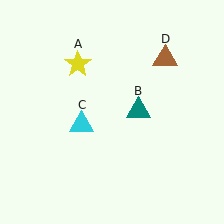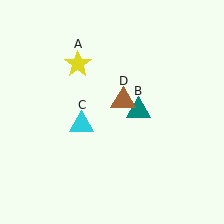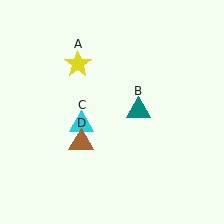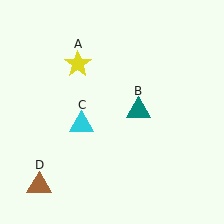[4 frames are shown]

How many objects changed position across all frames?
1 object changed position: brown triangle (object D).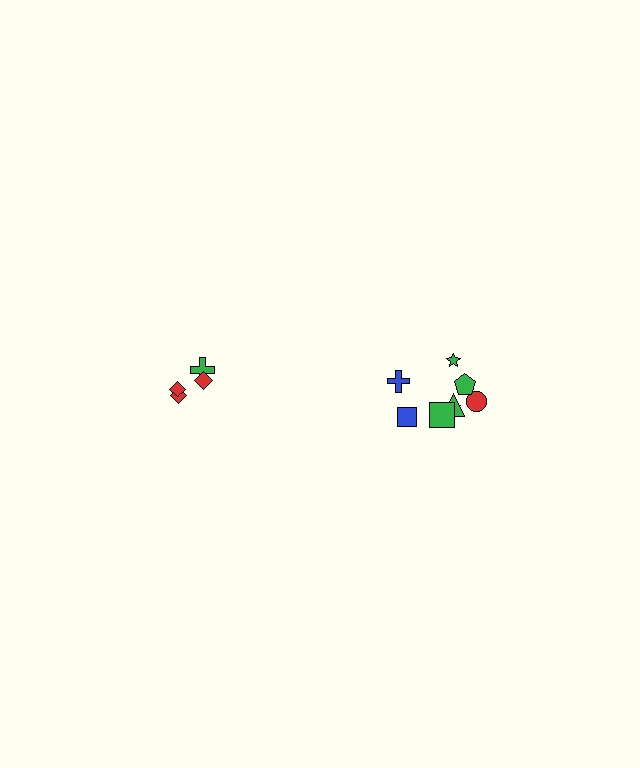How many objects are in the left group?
There are 4 objects.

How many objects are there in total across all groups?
There are 12 objects.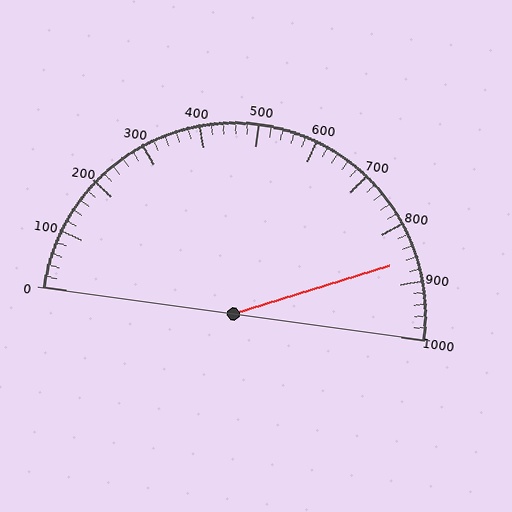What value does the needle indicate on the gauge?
The needle indicates approximately 860.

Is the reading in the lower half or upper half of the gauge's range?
The reading is in the upper half of the range (0 to 1000).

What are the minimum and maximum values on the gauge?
The gauge ranges from 0 to 1000.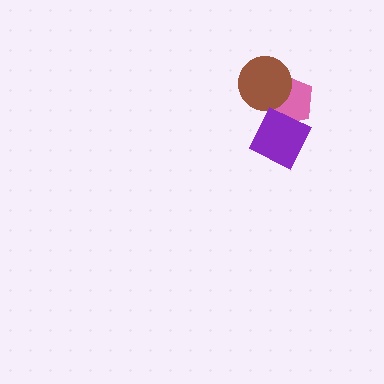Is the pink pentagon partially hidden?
Yes, it is partially covered by another shape.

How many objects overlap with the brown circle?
1 object overlaps with the brown circle.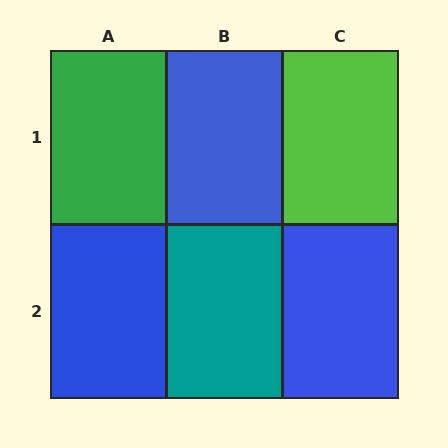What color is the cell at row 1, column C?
Lime.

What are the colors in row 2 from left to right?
Blue, teal, blue.